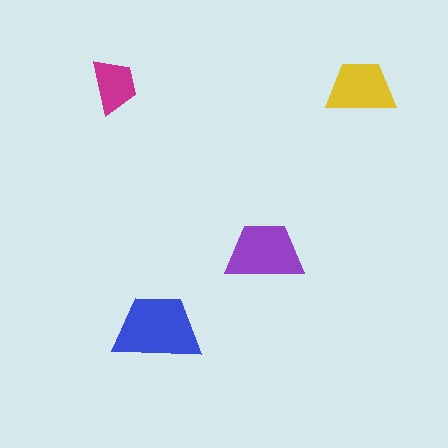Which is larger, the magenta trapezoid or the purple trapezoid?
The purple one.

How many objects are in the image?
There are 4 objects in the image.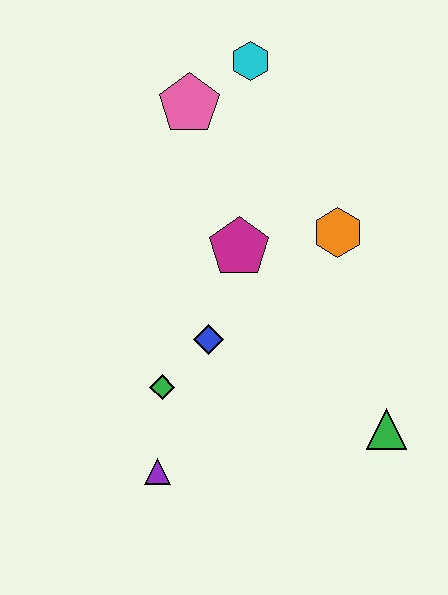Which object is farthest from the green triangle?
The cyan hexagon is farthest from the green triangle.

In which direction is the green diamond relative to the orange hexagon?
The green diamond is to the left of the orange hexagon.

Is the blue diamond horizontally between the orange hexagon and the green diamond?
Yes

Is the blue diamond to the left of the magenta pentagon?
Yes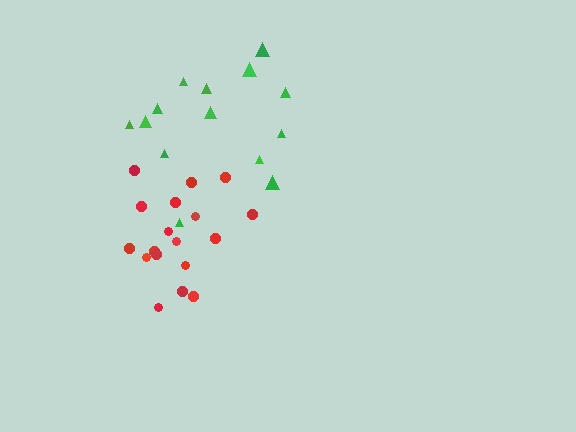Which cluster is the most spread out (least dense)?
Green.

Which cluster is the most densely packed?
Red.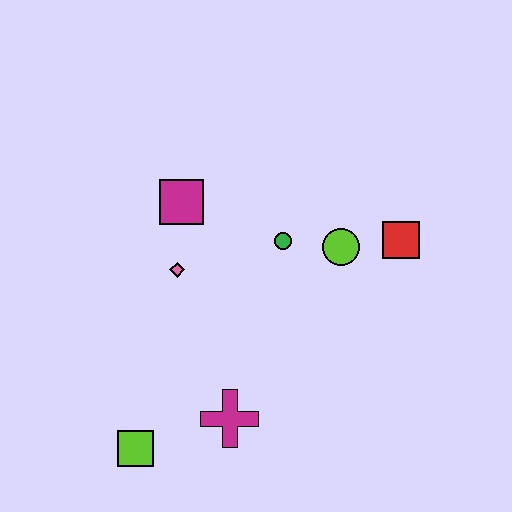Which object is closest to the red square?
The lime circle is closest to the red square.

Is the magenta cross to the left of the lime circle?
Yes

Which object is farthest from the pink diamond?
The red square is farthest from the pink diamond.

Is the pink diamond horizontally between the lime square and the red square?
Yes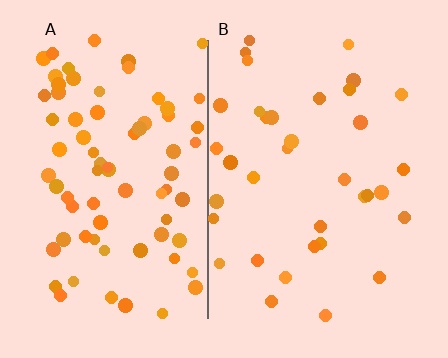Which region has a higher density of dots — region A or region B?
A (the left).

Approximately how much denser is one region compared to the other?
Approximately 2.1× — region A over region B.